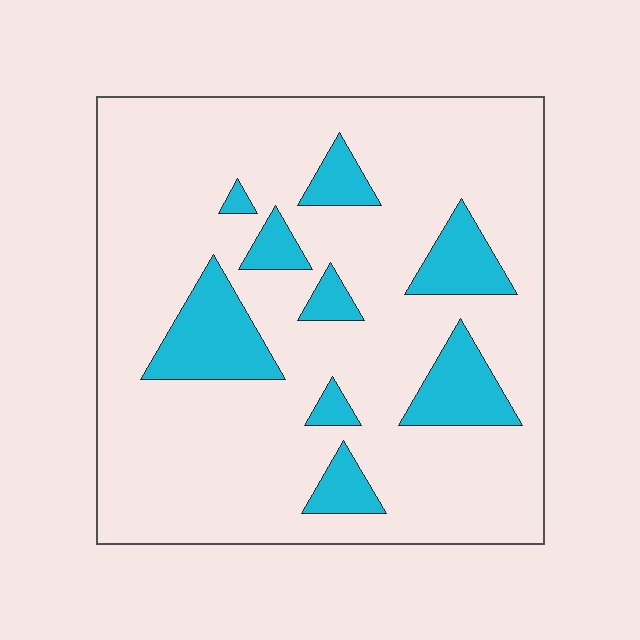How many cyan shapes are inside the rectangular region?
9.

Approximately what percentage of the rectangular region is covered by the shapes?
Approximately 15%.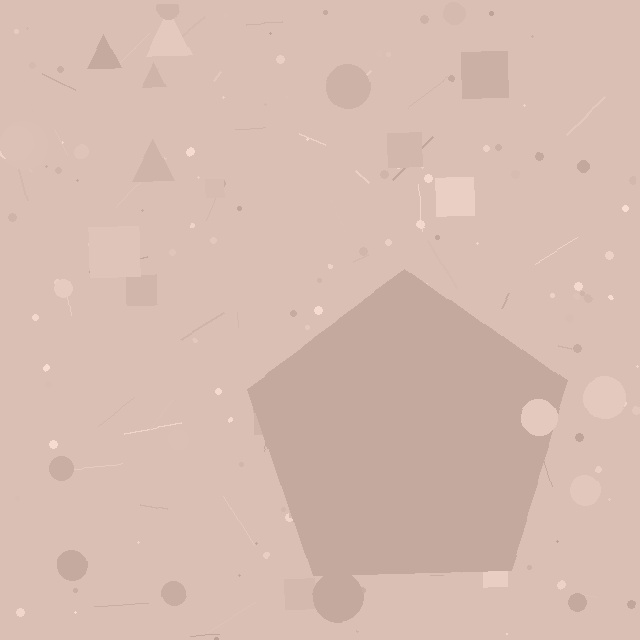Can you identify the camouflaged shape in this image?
The camouflaged shape is a pentagon.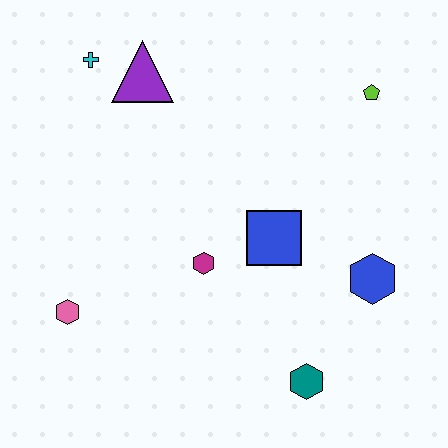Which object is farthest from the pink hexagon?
The lime pentagon is farthest from the pink hexagon.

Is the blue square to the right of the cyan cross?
Yes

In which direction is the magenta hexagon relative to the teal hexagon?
The magenta hexagon is above the teal hexagon.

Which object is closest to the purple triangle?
The cyan cross is closest to the purple triangle.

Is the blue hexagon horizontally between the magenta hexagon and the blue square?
No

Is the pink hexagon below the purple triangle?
Yes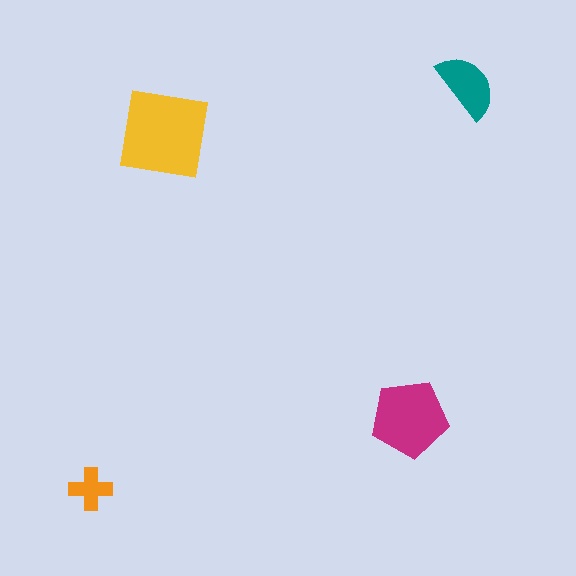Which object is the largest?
The yellow square.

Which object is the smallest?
The orange cross.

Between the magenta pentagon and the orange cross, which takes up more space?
The magenta pentagon.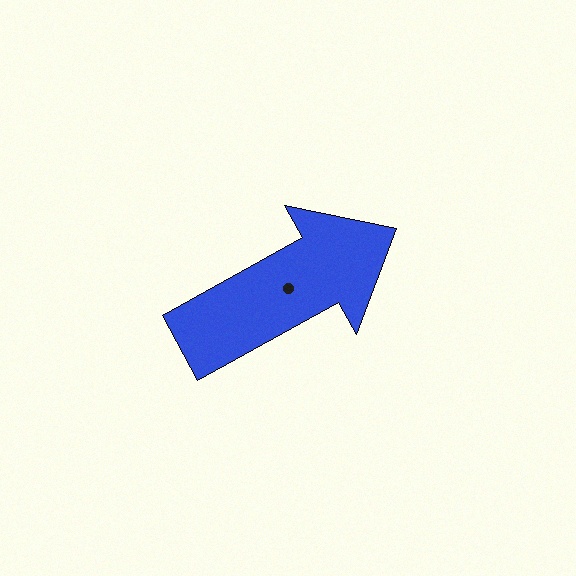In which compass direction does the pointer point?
Northeast.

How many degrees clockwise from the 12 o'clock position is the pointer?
Approximately 61 degrees.